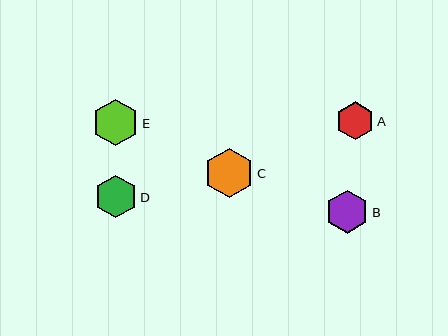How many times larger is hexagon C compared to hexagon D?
Hexagon C is approximately 1.2 times the size of hexagon D.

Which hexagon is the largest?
Hexagon C is the largest with a size of approximately 49 pixels.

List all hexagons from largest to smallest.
From largest to smallest: C, E, B, D, A.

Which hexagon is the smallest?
Hexagon A is the smallest with a size of approximately 38 pixels.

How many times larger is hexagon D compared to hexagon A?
Hexagon D is approximately 1.1 times the size of hexagon A.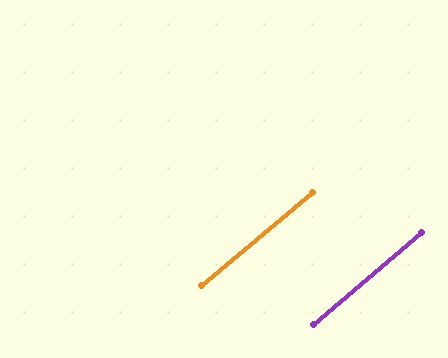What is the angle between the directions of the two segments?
Approximately 1 degree.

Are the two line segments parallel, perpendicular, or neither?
Parallel — their directions differ by only 0.6°.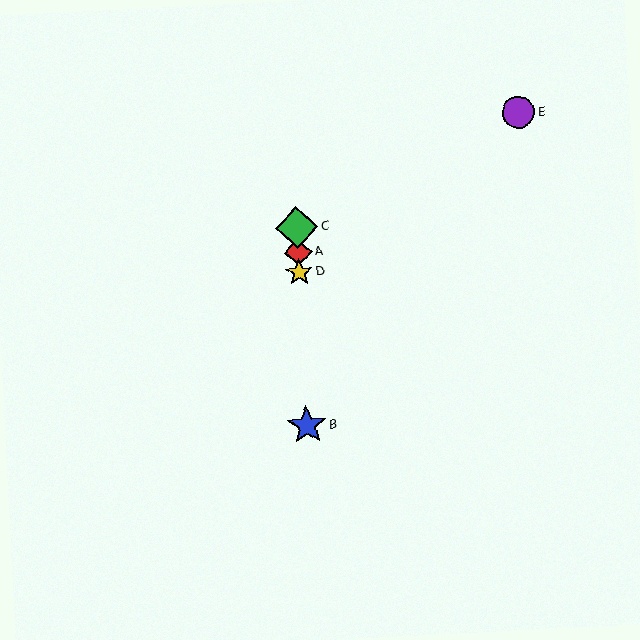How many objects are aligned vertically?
4 objects (A, B, C, D) are aligned vertically.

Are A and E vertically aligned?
No, A is at x≈298 and E is at x≈519.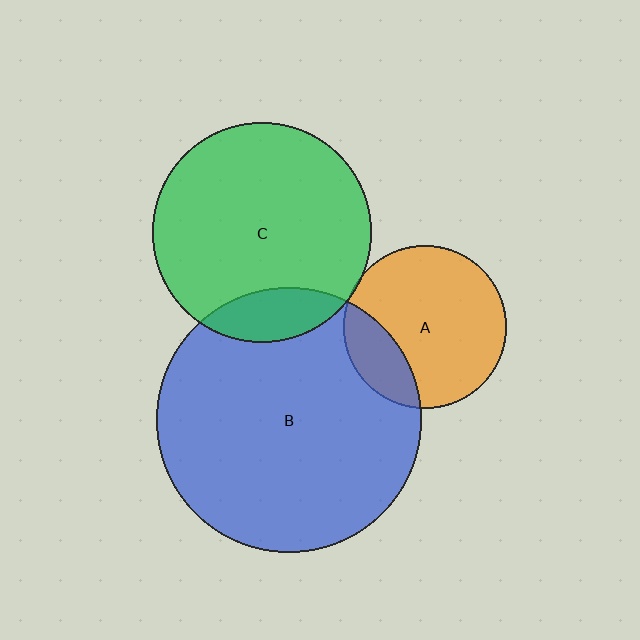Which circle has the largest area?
Circle B (blue).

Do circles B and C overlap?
Yes.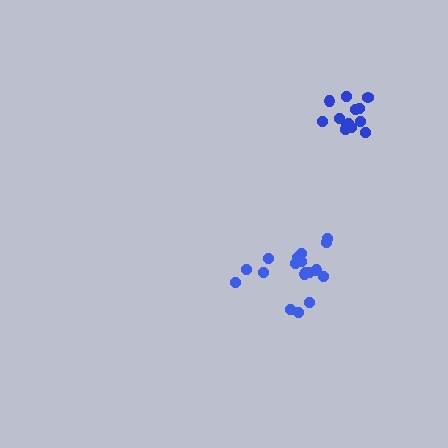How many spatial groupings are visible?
There are 2 spatial groupings.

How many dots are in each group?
Group 1: 19 dots, Group 2: 14 dots (33 total).